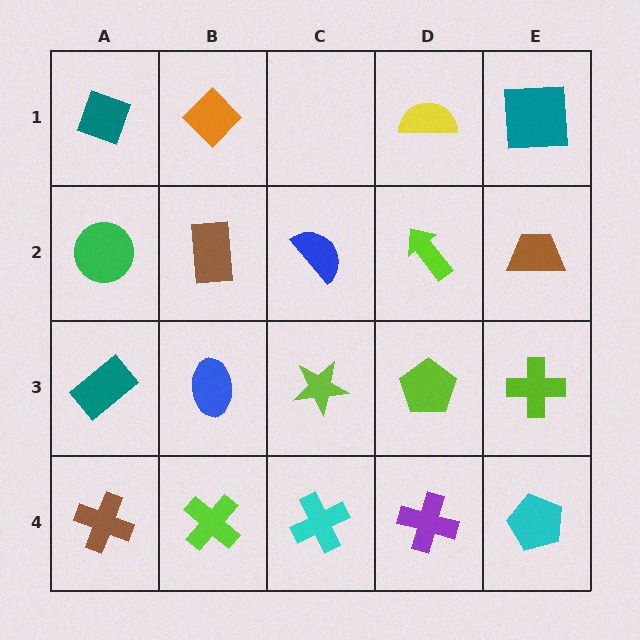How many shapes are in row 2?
5 shapes.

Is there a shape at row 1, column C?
No, that cell is empty.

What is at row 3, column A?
A teal rectangle.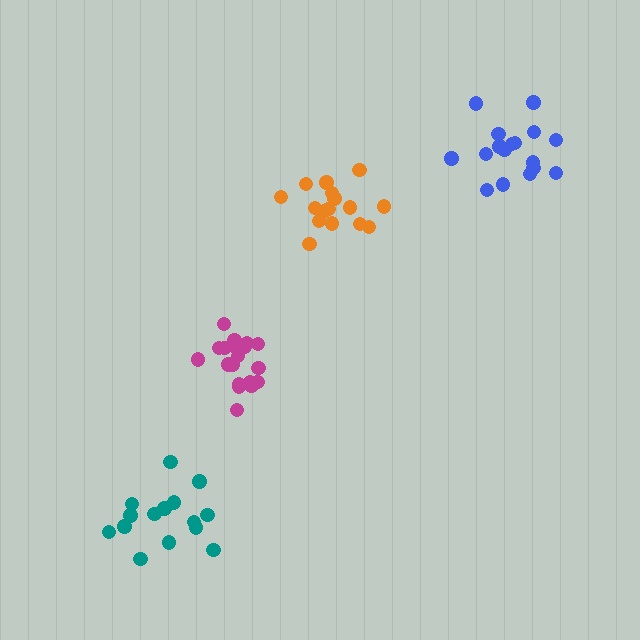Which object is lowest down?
The teal cluster is bottommost.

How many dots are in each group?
Group 1: 15 dots, Group 2: 17 dots, Group 3: 17 dots, Group 4: 19 dots (68 total).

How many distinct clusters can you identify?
There are 4 distinct clusters.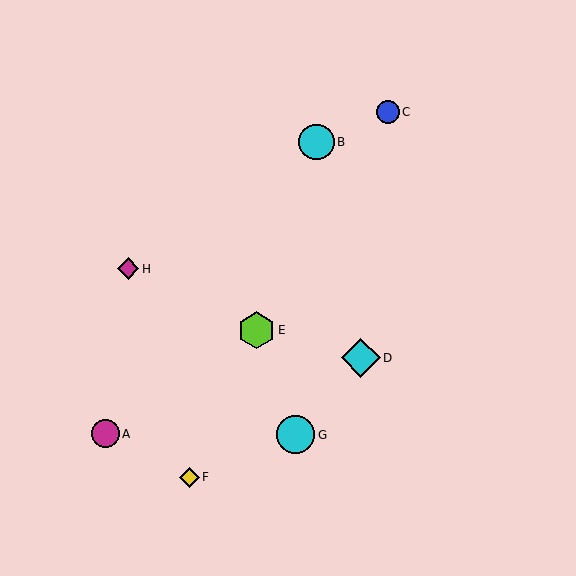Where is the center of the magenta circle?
The center of the magenta circle is at (105, 434).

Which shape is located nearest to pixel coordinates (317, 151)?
The cyan circle (labeled B) at (317, 142) is nearest to that location.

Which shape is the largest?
The cyan diamond (labeled D) is the largest.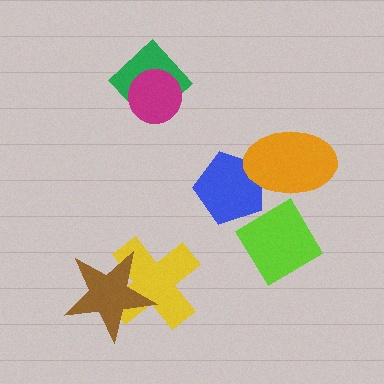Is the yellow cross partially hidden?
Yes, it is partially covered by another shape.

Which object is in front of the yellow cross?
The brown star is in front of the yellow cross.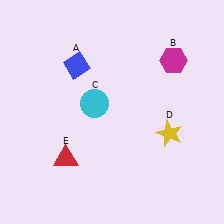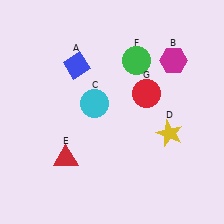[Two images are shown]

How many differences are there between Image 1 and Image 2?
There are 2 differences between the two images.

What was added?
A green circle (F), a red circle (G) were added in Image 2.